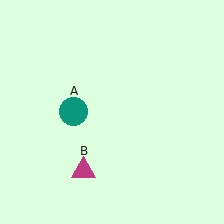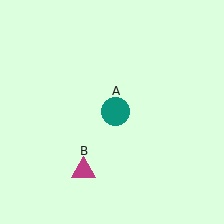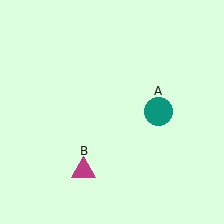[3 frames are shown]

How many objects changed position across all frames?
1 object changed position: teal circle (object A).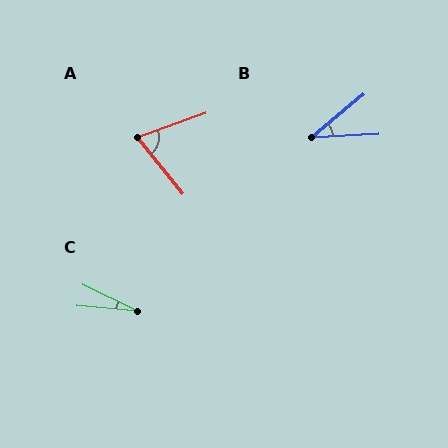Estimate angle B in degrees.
Approximately 37 degrees.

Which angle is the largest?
A, at approximately 71 degrees.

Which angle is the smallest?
C, at approximately 20 degrees.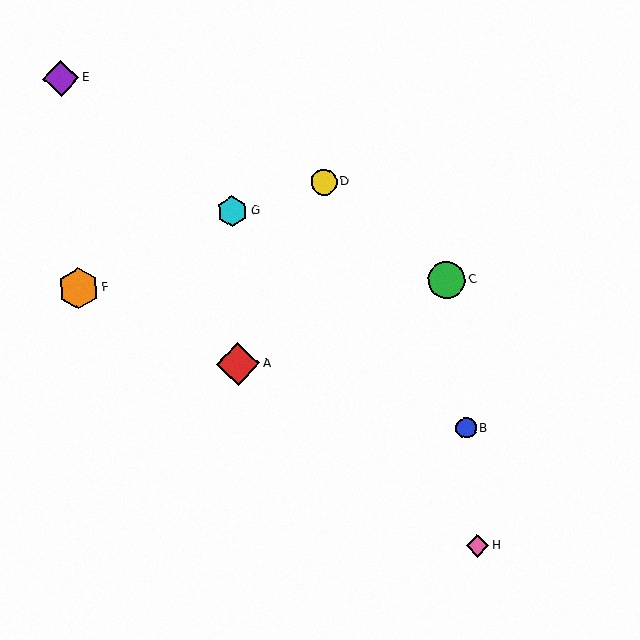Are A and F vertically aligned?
No, A is at x≈238 and F is at x≈78.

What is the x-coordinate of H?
Object H is at x≈477.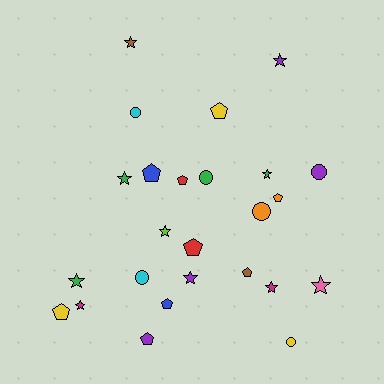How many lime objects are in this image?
There is 1 lime object.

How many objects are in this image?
There are 25 objects.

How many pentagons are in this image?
There are 9 pentagons.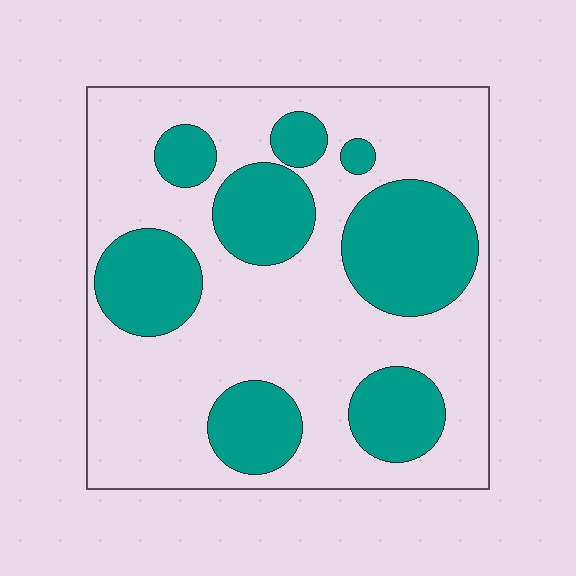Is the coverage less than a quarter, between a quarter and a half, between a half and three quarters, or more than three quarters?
Between a quarter and a half.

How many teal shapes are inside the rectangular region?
8.